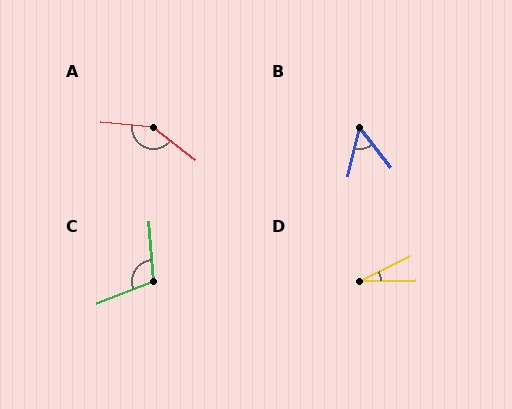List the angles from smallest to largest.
D (25°), B (52°), C (107°), A (148°).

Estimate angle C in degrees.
Approximately 107 degrees.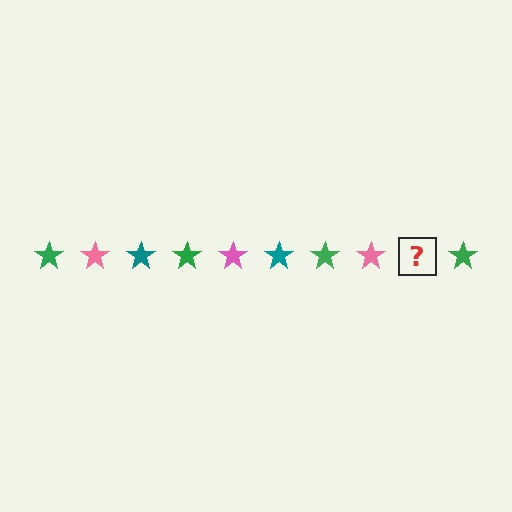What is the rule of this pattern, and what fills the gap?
The rule is that the pattern cycles through green, pink, teal stars. The gap should be filled with a teal star.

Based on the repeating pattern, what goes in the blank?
The blank should be a teal star.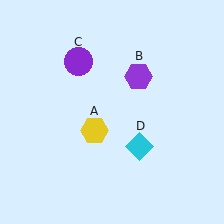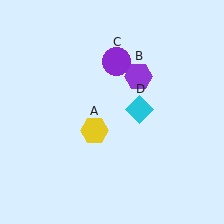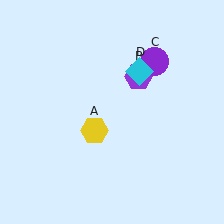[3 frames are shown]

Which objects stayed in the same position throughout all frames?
Yellow hexagon (object A) and purple hexagon (object B) remained stationary.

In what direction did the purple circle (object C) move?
The purple circle (object C) moved right.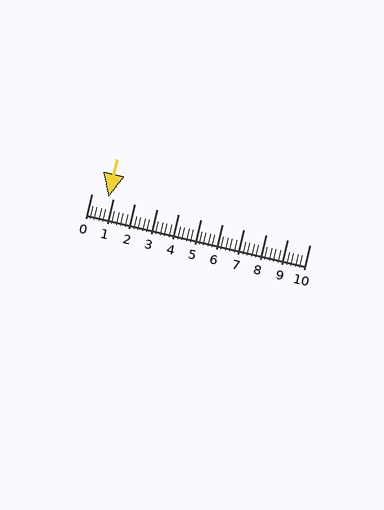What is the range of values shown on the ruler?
The ruler shows values from 0 to 10.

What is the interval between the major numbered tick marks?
The major tick marks are spaced 1 units apart.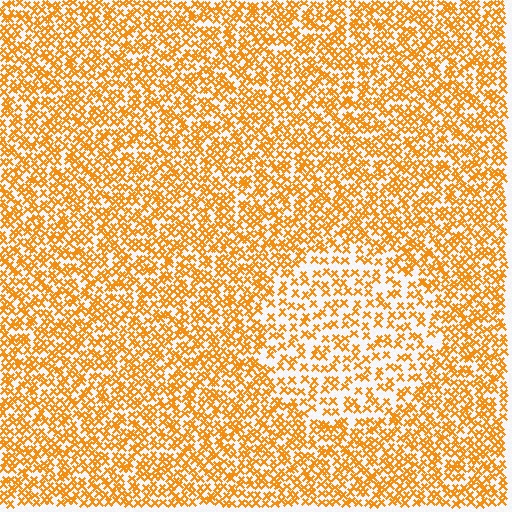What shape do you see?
I see a circle.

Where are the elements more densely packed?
The elements are more densely packed outside the circle boundary.